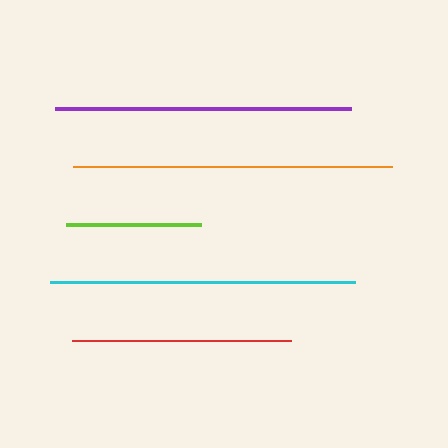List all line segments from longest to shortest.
From longest to shortest: orange, cyan, purple, red, lime.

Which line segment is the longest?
The orange line is the longest at approximately 320 pixels.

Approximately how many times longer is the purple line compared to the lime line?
The purple line is approximately 2.2 times the length of the lime line.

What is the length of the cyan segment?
The cyan segment is approximately 305 pixels long.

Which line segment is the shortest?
The lime line is the shortest at approximately 135 pixels.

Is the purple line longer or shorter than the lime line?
The purple line is longer than the lime line.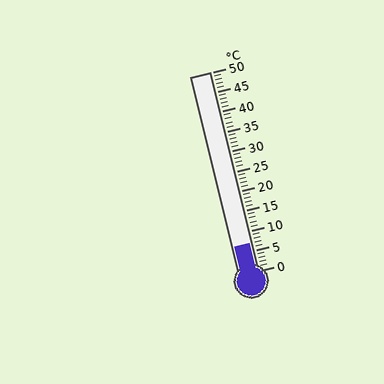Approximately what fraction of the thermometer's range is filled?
The thermometer is filled to approximately 15% of its range.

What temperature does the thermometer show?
The thermometer shows approximately 7°C.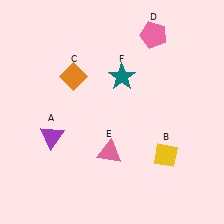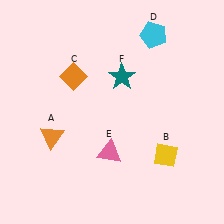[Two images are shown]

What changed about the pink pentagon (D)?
In Image 1, D is pink. In Image 2, it changed to cyan.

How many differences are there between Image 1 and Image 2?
There are 2 differences between the two images.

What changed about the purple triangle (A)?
In Image 1, A is purple. In Image 2, it changed to orange.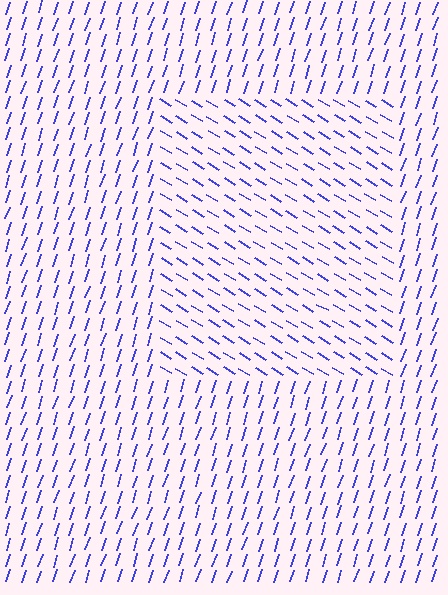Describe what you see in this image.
The image is filled with small blue line segments. A rectangle region in the image has lines oriented differently from the surrounding lines, creating a visible texture boundary.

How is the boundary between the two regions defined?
The boundary is defined purely by a change in line orientation (approximately 78 degrees difference). All lines are the same color and thickness.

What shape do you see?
I see a rectangle.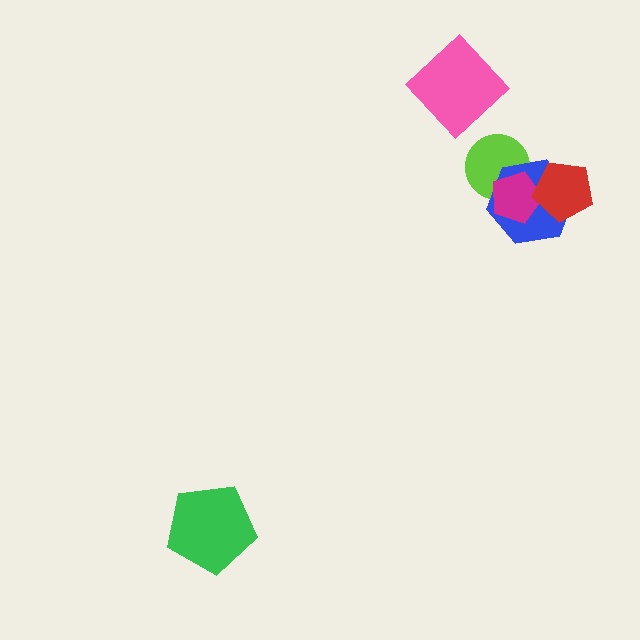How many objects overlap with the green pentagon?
0 objects overlap with the green pentagon.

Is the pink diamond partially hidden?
No, no other shape covers it.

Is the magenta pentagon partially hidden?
Yes, it is partially covered by another shape.